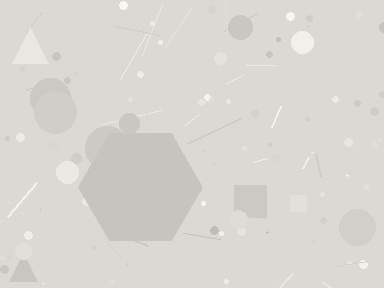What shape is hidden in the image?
A hexagon is hidden in the image.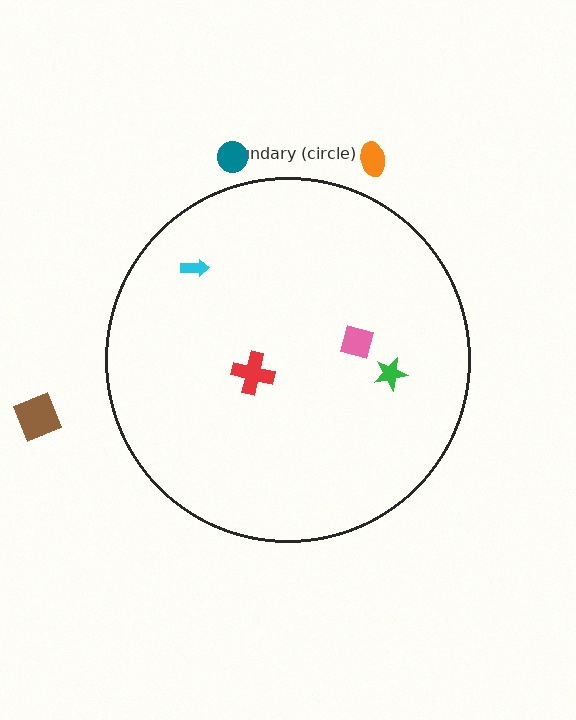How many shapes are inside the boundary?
4 inside, 3 outside.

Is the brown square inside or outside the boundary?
Outside.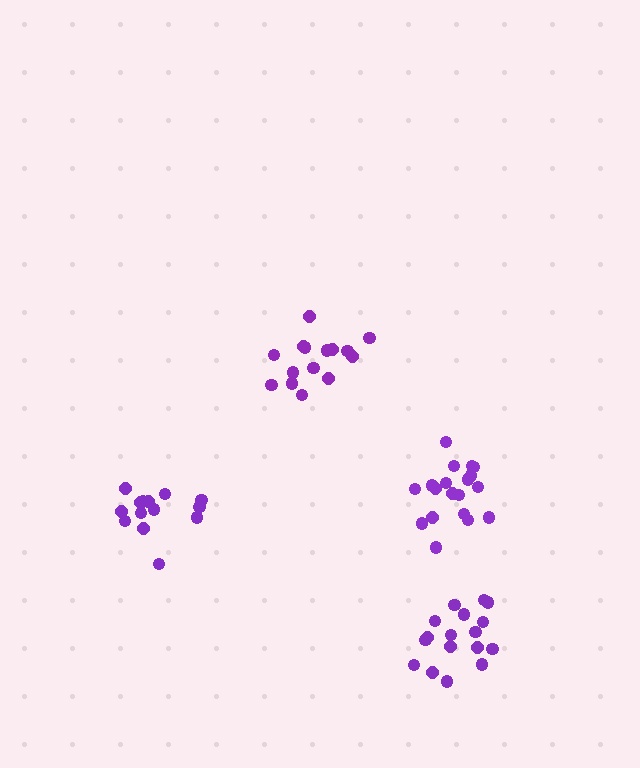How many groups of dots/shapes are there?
There are 4 groups.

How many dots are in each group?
Group 1: 14 dots, Group 2: 17 dots, Group 3: 15 dots, Group 4: 19 dots (65 total).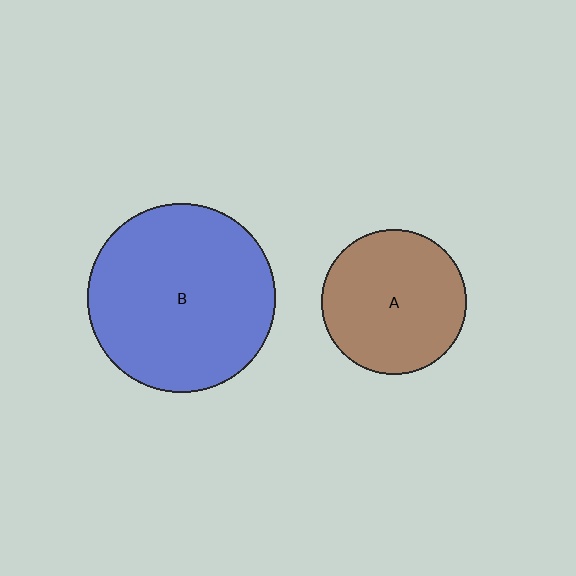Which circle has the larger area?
Circle B (blue).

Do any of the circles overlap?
No, none of the circles overlap.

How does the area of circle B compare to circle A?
Approximately 1.7 times.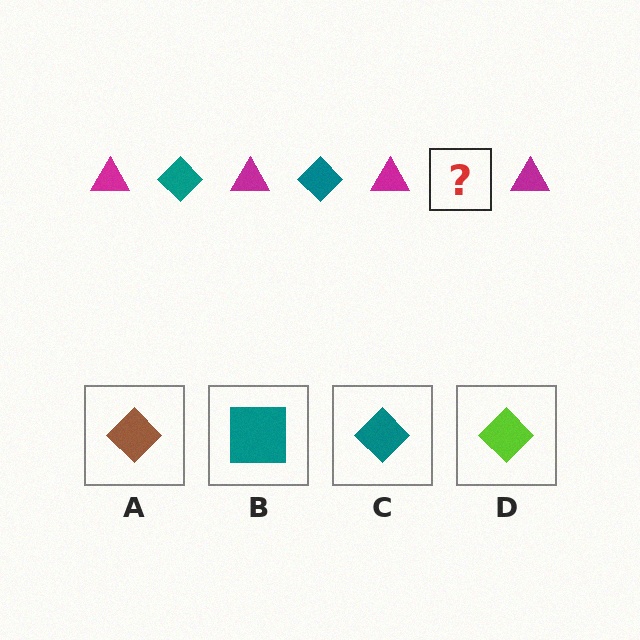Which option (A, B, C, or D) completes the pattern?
C.